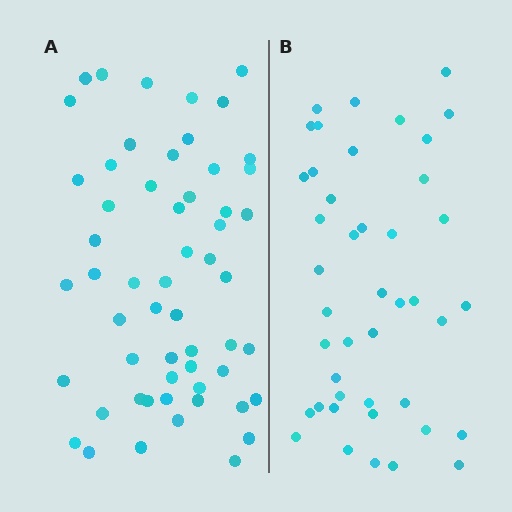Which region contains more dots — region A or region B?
Region A (the left region) has more dots.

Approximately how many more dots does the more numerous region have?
Region A has approximately 15 more dots than region B.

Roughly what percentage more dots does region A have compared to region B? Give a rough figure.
About 30% more.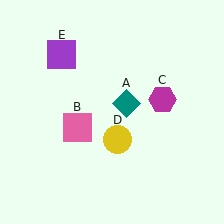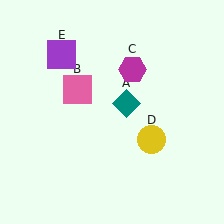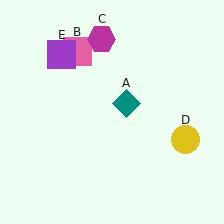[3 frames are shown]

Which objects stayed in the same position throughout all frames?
Teal diamond (object A) and purple square (object E) remained stationary.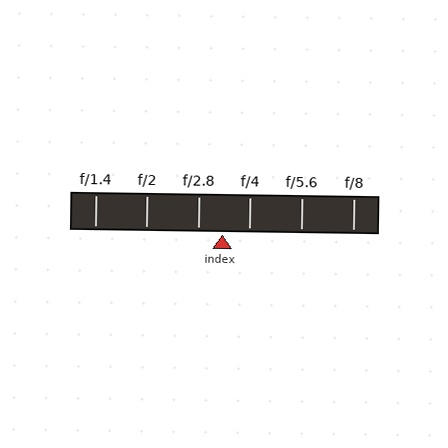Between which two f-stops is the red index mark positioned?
The index mark is between f/2.8 and f/4.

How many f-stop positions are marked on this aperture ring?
There are 6 f-stop positions marked.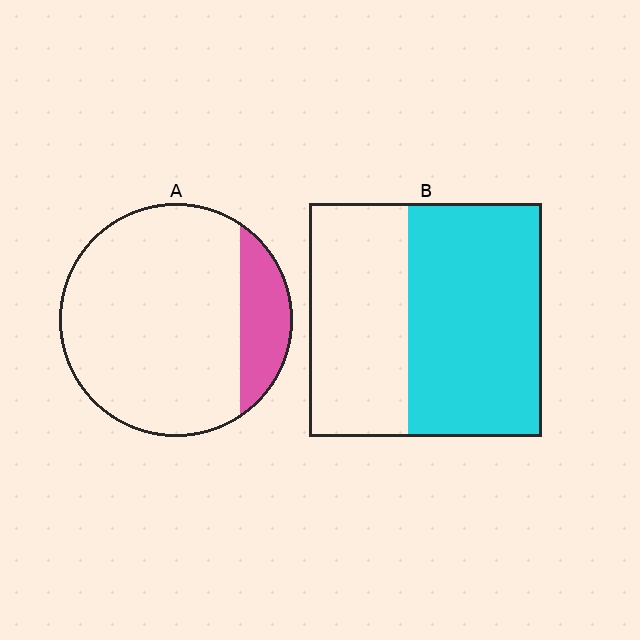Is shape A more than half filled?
No.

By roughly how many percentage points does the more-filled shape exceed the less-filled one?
By roughly 40 percentage points (B over A).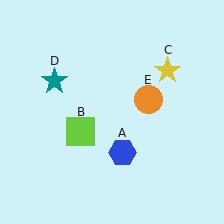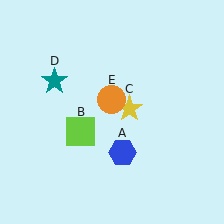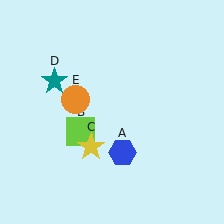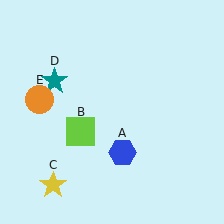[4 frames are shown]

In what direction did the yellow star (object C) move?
The yellow star (object C) moved down and to the left.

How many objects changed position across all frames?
2 objects changed position: yellow star (object C), orange circle (object E).